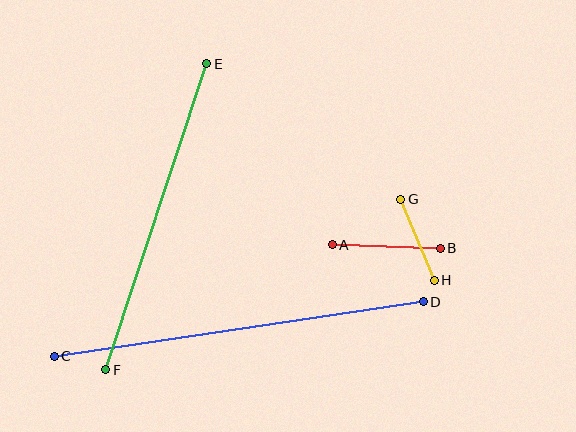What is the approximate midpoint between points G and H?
The midpoint is at approximately (417, 240) pixels.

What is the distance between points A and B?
The distance is approximately 108 pixels.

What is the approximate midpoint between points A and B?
The midpoint is at approximately (386, 247) pixels.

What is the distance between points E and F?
The distance is approximately 322 pixels.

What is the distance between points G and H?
The distance is approximately 88 pixels.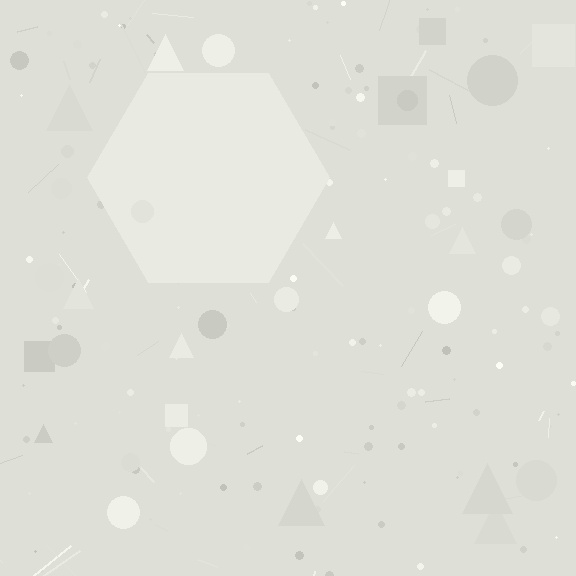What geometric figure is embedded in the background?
A hexagon is embedded in the background.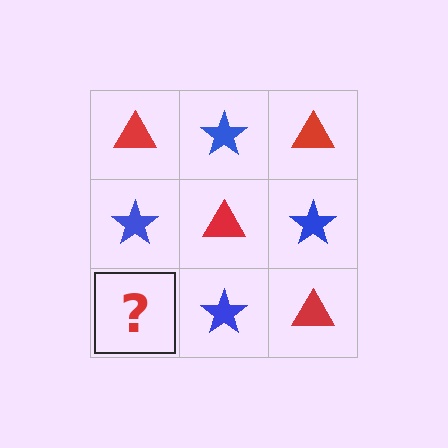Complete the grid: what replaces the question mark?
The question mark should be replaced with a red triangle.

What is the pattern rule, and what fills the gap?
The rule is that it alternates red triangle and blue star in a checkerboard pattern. The gap should be filled with a red triangle.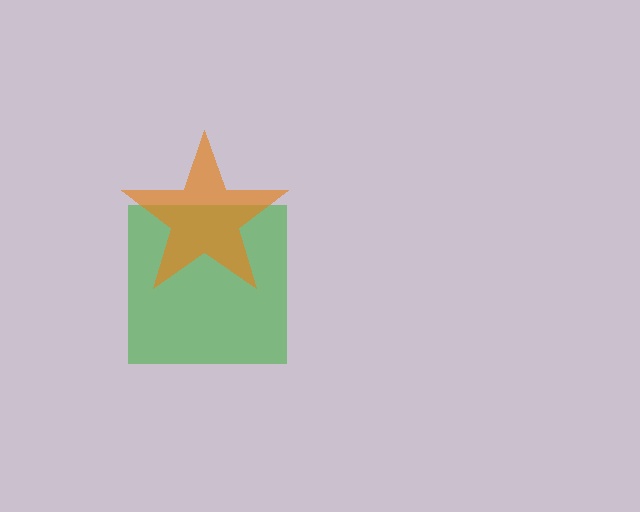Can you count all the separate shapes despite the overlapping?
Yes, there are 2 separate shapes.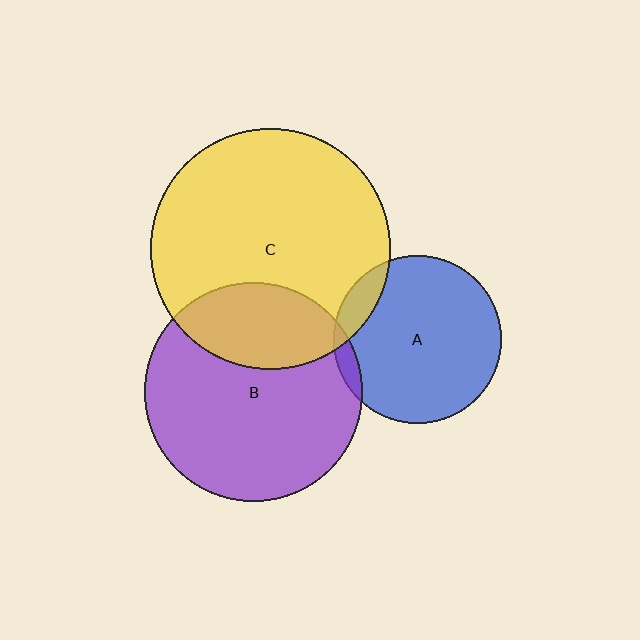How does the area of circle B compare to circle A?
Approximately 1.7 times.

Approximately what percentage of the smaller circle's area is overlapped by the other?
Approximately 10%.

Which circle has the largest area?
Circle C (yellow).